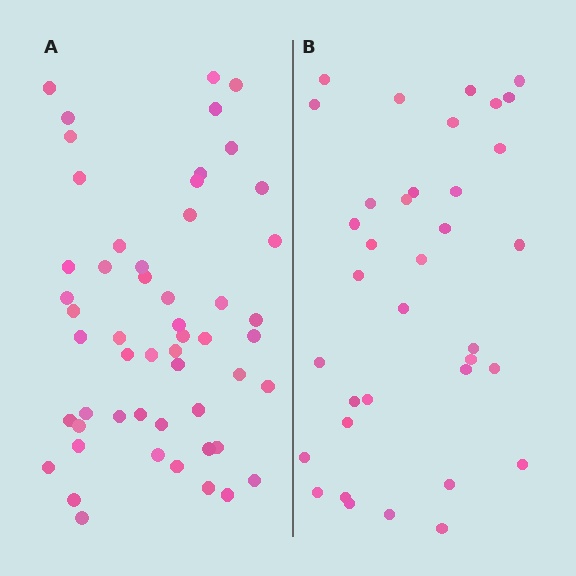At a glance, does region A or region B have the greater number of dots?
Region A (the left region) has more dots.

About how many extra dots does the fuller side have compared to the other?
Region A has approximately 15 more dots than region B.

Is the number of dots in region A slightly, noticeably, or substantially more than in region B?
Region A has substantially more. The ratio is roughly 1.5 to 1.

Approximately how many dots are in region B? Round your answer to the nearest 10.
About 40 dots. (The exact count is 36, which rounds to 40.)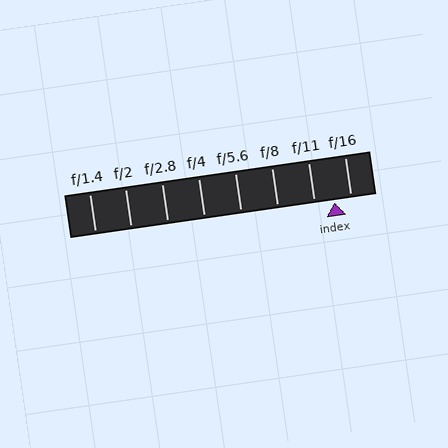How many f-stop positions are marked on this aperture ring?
There are 8 f-stop positions marked.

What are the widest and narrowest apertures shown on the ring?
The widest aperture shown is f/1.4 and the narrowest is f/16.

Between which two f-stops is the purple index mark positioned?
The index mark is between f/11 and f/16.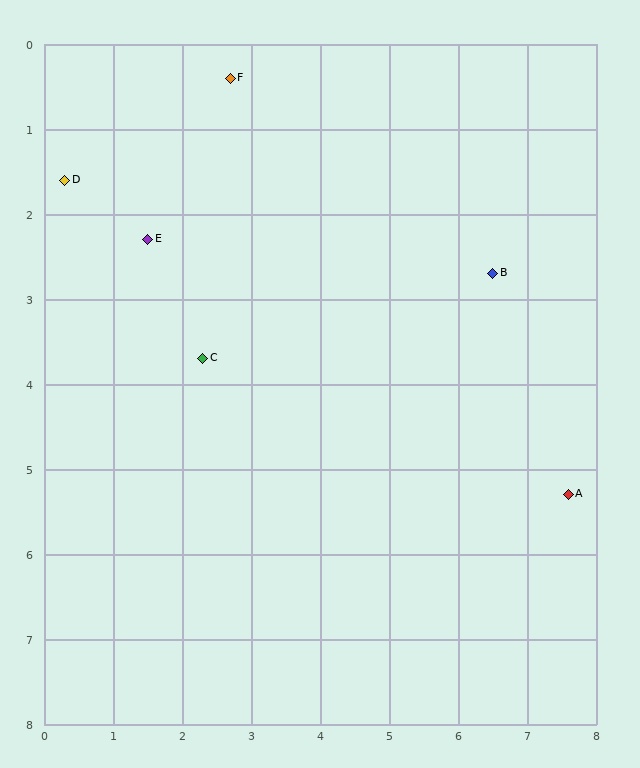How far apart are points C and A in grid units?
Points C and A are about 5.5 grid units apart.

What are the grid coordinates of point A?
Point A is at approximately (7.6, 5.3).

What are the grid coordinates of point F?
Point F is at approximately (2.7, 0.4).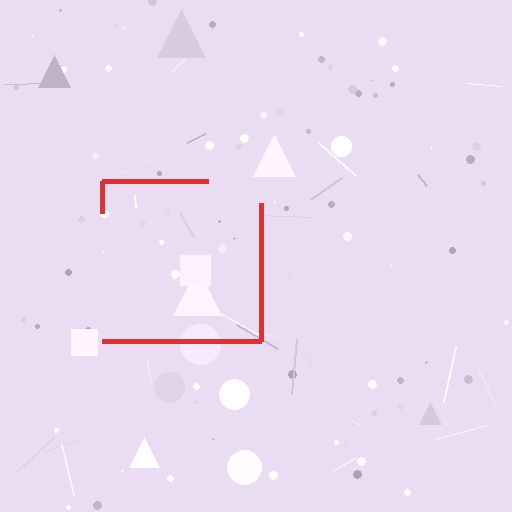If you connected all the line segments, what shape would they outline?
They would outline a square.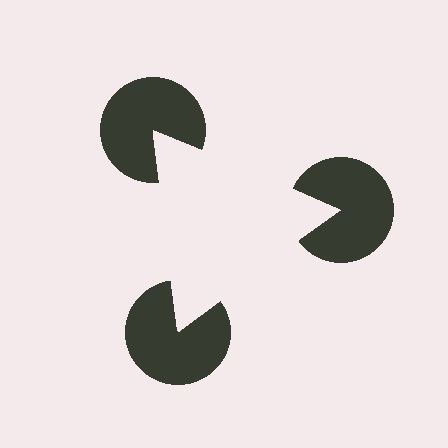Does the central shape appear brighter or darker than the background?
It typically appears slightly brighter than the background, even though no actual brightness change is drawn.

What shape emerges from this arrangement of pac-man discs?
An illusory triangle — its edges are inferred from the aligned wedge cuts in the pac-man discs, not physically drawn.